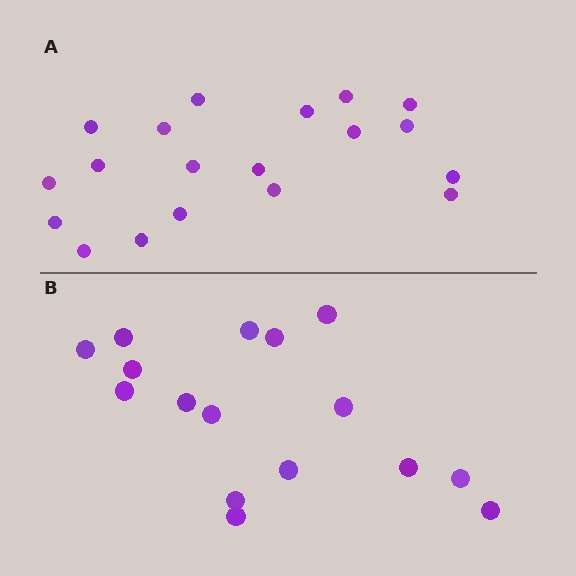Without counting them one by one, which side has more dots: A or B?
Region A (the top region) has more dots.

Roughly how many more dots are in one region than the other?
Region A has just a few more — roughly 2 or 3 more dots than region B.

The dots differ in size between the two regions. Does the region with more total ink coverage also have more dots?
No. Region B has more total ink coverage because its dots are larger, but region A actually contains more individual dots. Total area can be misleading — the number of items is what matters here.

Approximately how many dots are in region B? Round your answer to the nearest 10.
About 20 dots. (The exact count is 16, which rounds to 20.)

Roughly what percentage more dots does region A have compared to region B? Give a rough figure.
About 20% more.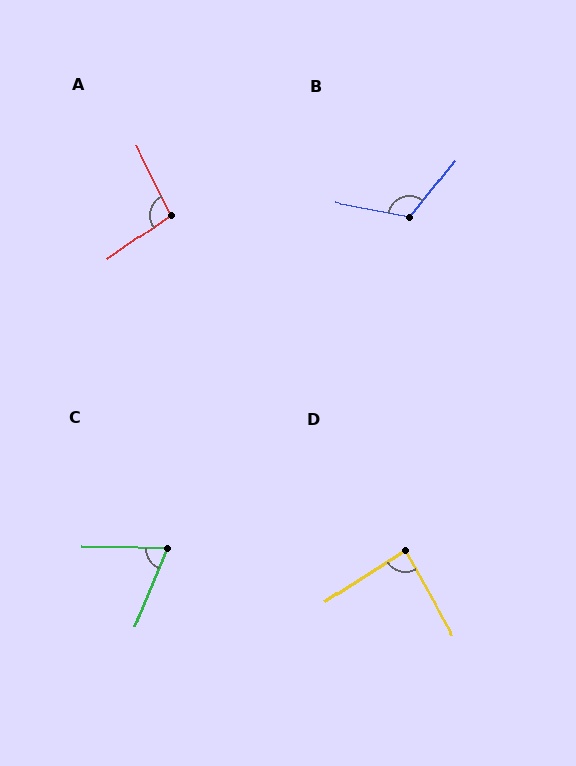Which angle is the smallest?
C, at approximately 68 degrees.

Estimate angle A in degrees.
Approximately 99 degrees.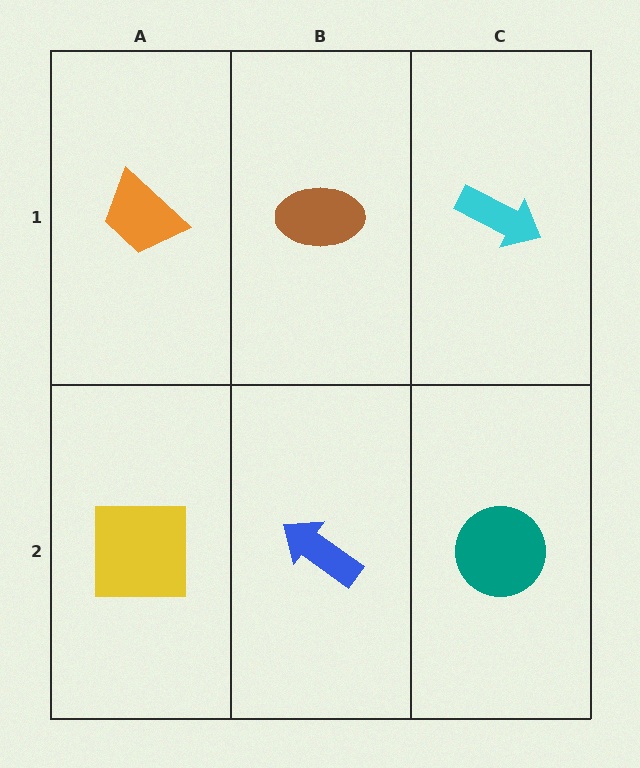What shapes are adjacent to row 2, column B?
A brown ellipse (row 1, column B), a yellow square (row 2, column A), a teal circle (row 2, column C).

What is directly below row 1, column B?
A blue arrow.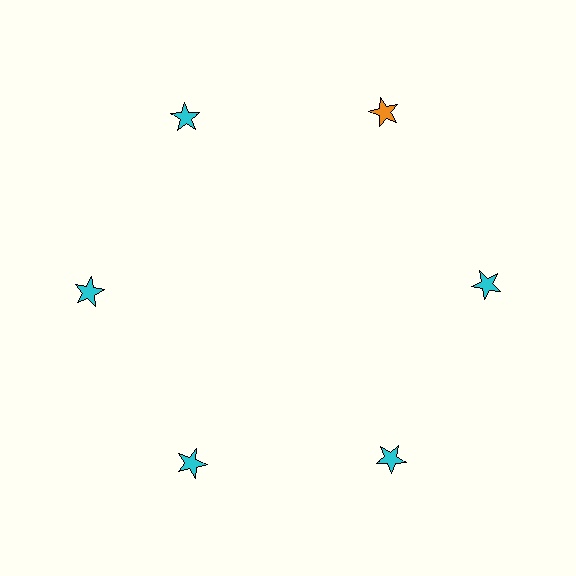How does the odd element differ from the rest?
It has a different color: orange instead of cyan.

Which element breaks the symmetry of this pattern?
The orange star at roughly the 1 o'clock position breaks the symmetry. All other shapes are cyan stars.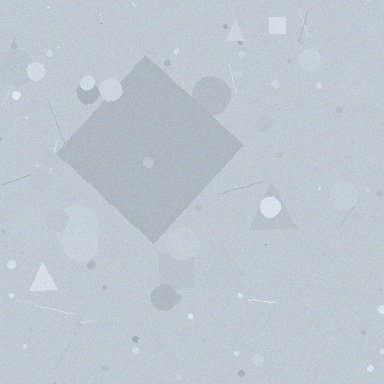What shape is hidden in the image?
A diamond is hidden in the image.